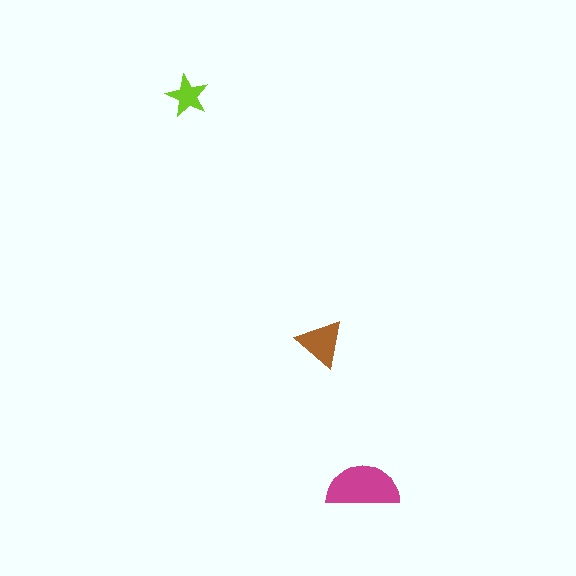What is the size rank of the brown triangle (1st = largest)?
2nd.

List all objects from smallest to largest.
The lime star, the brown triangle, the magenta semicircle.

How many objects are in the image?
There are 3 objects in the image.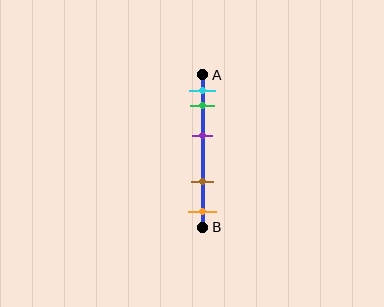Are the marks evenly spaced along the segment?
No, the marks are not evenly spaced.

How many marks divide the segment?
There are 5 marks dividing the segment.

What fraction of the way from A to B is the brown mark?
The brown mark is approximately 70% (0.7) of the way from A to B.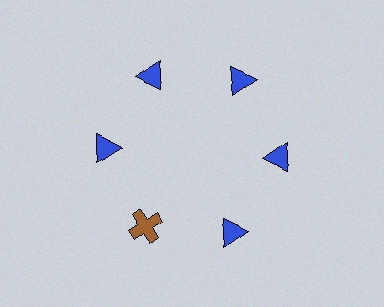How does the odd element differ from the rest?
It differs in both color (brown instead of blue) and shape (cross instead of triangle).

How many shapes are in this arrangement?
There are 6 shapes arranged in a ring pattern.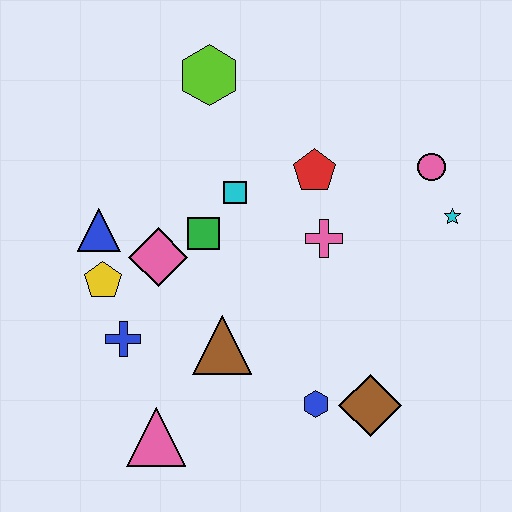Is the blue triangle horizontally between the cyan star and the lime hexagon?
No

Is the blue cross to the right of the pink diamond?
No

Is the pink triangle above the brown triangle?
No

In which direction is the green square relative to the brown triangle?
The green square is above the brown triangle.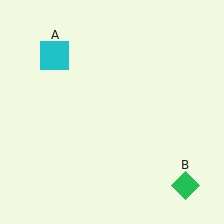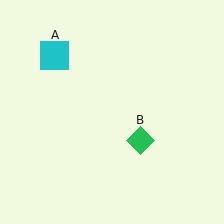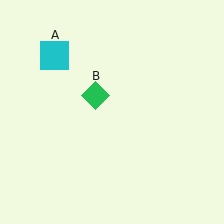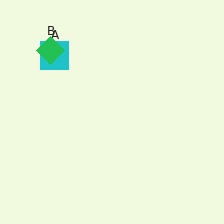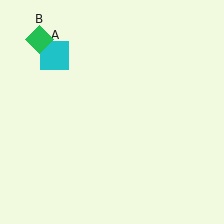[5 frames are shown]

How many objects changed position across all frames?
1 object changed position: green diamond (object B).